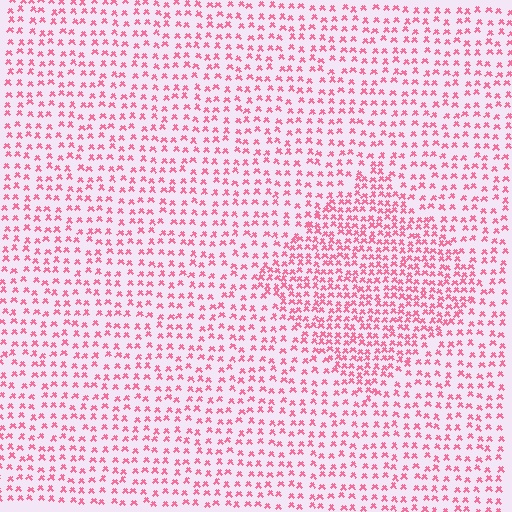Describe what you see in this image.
The image contains small pink elements arranged at two different densities. A diamond-shaped region is visible where the elements are more densely packed than the surrounding area.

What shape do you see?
I see a diamond.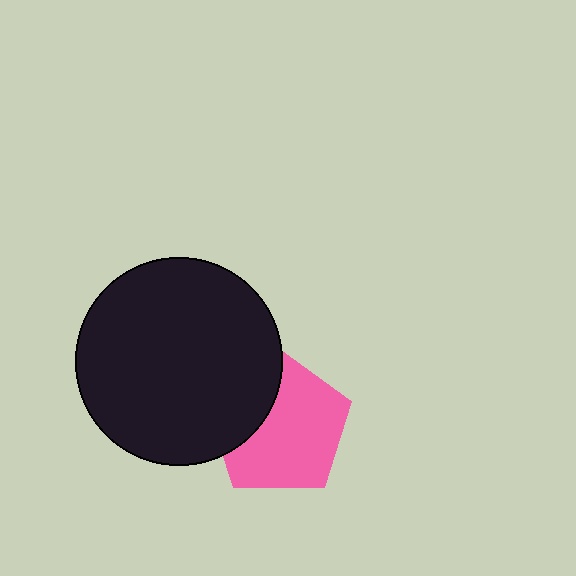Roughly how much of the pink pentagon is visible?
Most of it is visible (roughly 69%).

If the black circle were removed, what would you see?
You would see the complete pink pentagon.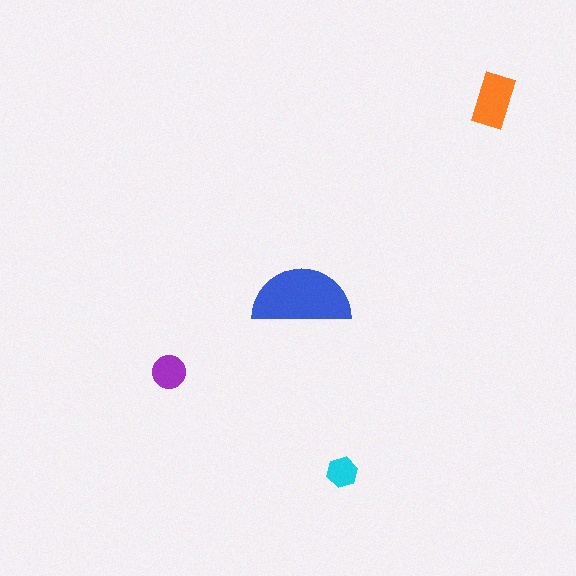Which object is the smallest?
The cyan hexagon.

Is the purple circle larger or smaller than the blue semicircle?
Smaller.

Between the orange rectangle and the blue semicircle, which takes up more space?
The blue semicircle.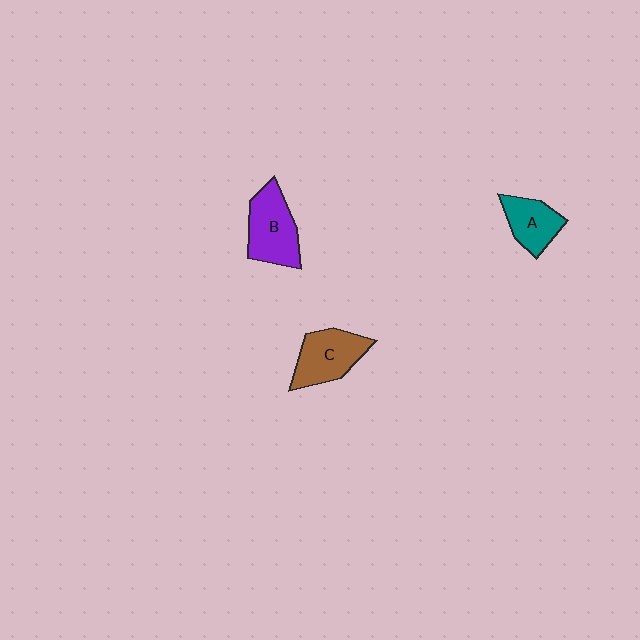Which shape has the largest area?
Shape B (purple).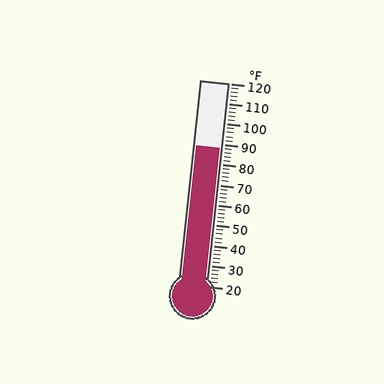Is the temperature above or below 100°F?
The temperature is below 100°F.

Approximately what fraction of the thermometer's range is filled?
The thermometer is filled to approximately 70% of its range.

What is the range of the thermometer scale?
The thermometer scale ranges from 20°F to 120°F.